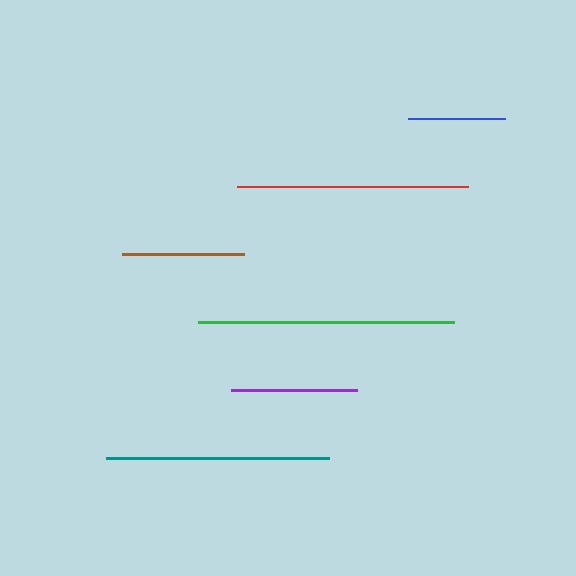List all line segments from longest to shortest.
From longest to shortest: green, red, teal, purple, brown, blue.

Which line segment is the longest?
The green line is the longest at approximately 256 pixels.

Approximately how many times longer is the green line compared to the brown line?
The green line is approximately 2.1 times the length of the brown line.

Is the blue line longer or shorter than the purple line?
The purple line is longer than the blue line.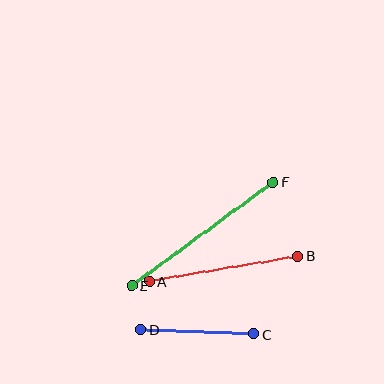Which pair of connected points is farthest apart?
Points E and F are farthest apart.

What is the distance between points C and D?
The distance is approximately 113 pixels.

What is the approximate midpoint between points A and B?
The midpoint is at approximately (223, 269) pixels.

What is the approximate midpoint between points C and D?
The midpoint is at approximately (197, 332) pixels.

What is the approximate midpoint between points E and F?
The midpoint is at approximately (203, 234) pixels.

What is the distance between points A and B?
The distance is approximately 151 pixels.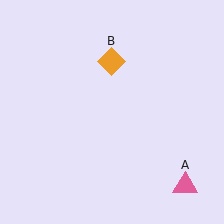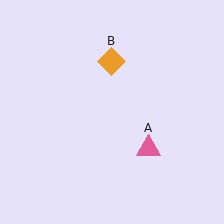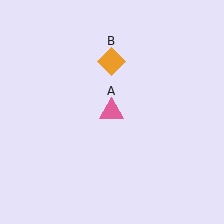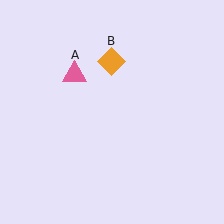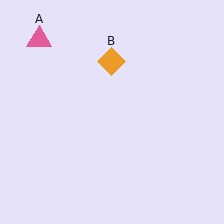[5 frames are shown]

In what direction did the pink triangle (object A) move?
The pink triangle (object A) moved up and to the left.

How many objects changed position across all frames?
1 object changed position: pink triangle (object A).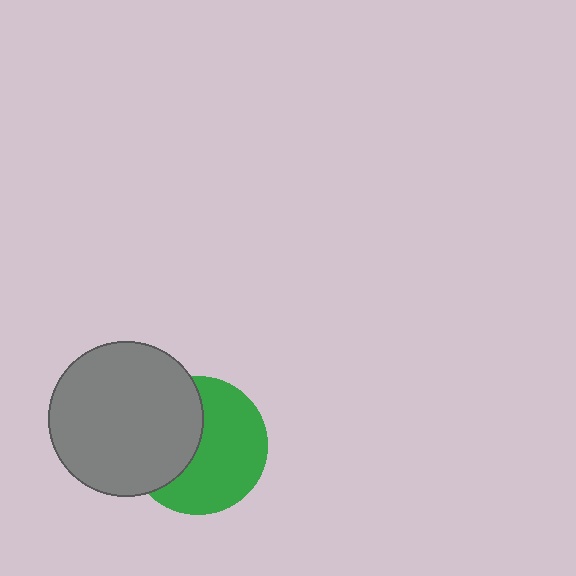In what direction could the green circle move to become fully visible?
The green circle could move right. That would shift it out from behind the gray circle entirely.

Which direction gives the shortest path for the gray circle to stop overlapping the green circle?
Moving left gives the shortest separation.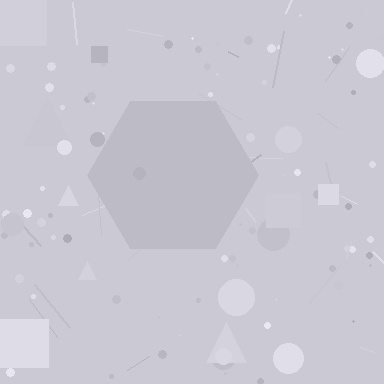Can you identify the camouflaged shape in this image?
The camouflaged shape is a hexagon.